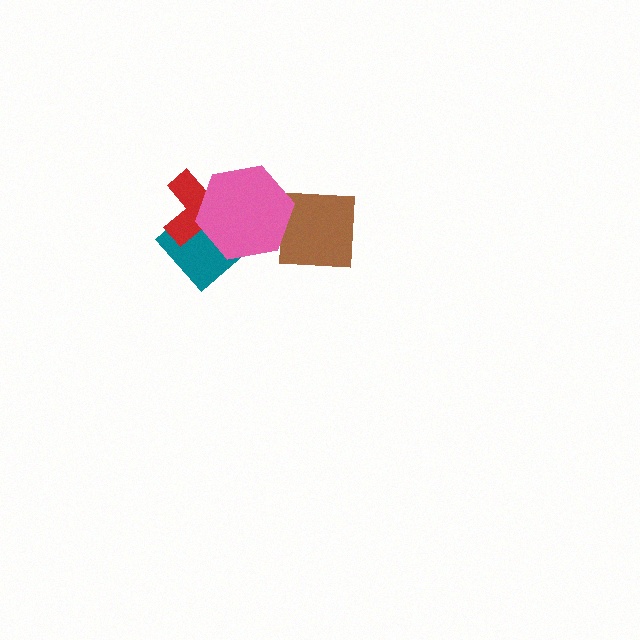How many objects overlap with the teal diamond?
2 objects overlap with the teal diamond.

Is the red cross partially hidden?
Yes, it is partially covered by another shape.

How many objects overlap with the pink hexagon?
3 objects overlap with the pink hexagon.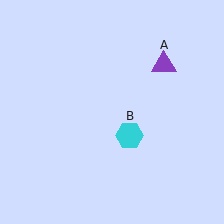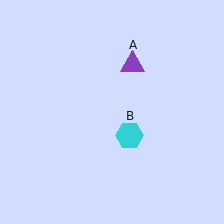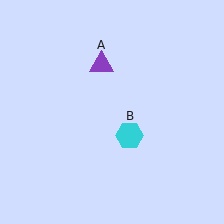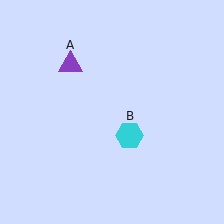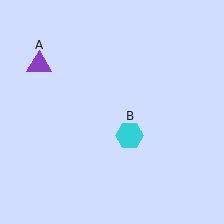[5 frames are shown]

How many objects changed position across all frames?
1 object changed position: purple triangle (object A).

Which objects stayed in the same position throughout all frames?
Cyan hexagon (object B) remained stationary.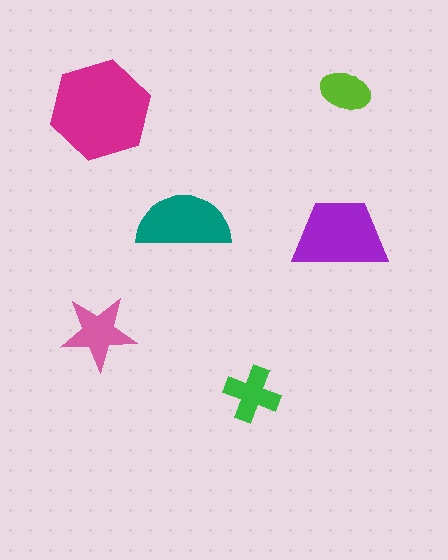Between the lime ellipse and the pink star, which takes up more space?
The pink star.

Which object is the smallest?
The lime ellipse.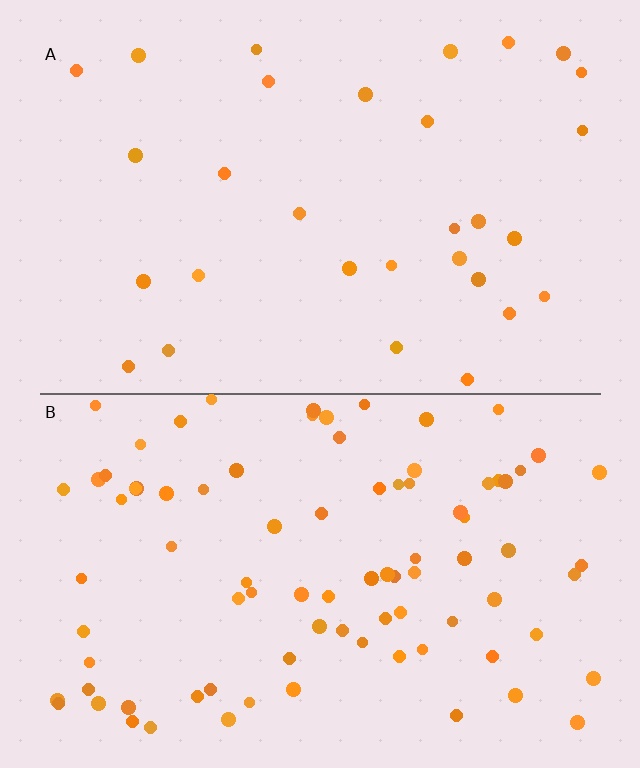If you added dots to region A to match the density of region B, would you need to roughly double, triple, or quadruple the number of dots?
Approximately triple.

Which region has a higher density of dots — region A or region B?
B (the bottom).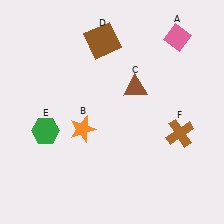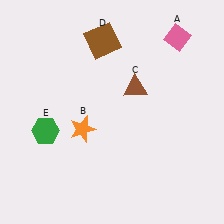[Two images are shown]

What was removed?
The brown cross (F) was removed in Image 2.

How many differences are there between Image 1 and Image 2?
There is 1 difference between the two images.